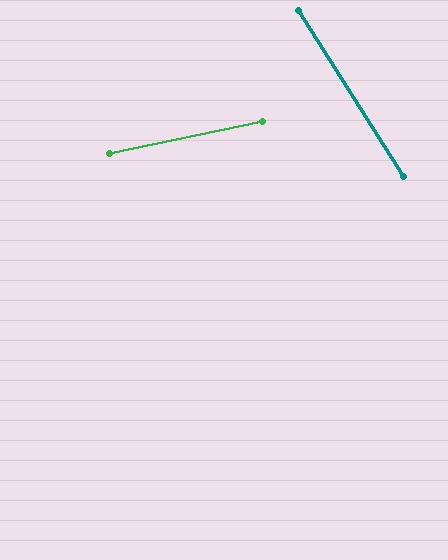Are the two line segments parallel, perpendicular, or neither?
Neither parallel nor perpendicular — they differ by about 69°.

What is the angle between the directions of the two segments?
Approximately 69 degrees.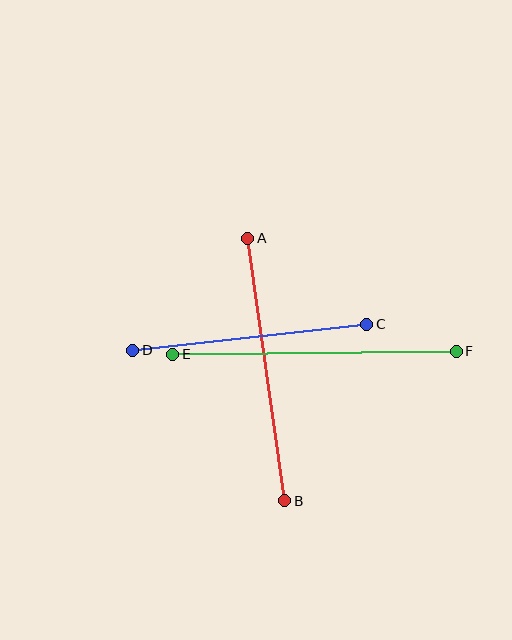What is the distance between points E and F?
The distance is approximately 284 pixels.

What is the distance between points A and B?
The distance is approximately 265 pixels.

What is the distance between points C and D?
The distance is approximately 235 pixels.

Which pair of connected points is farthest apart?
Points E and F are farthest apart.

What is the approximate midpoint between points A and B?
The midpoint is at approximately (266, 370) pixels.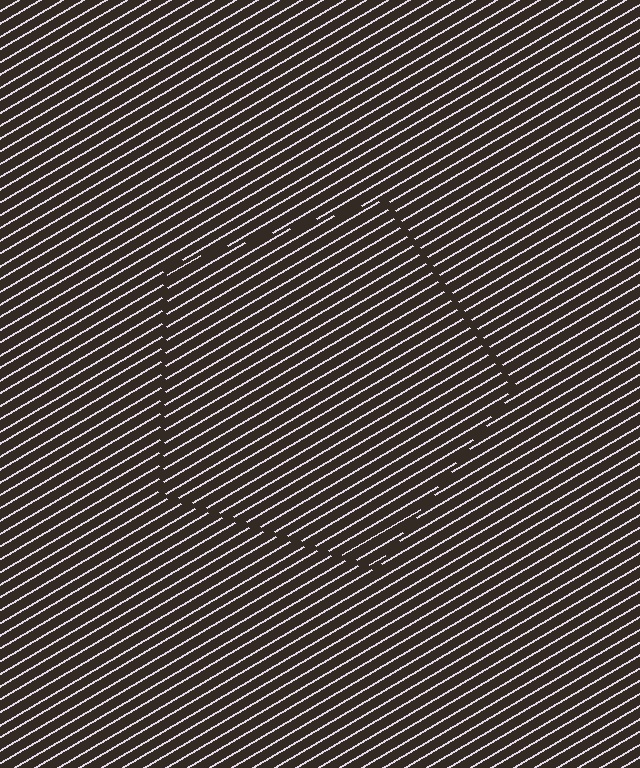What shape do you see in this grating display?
An illusory pentagon. The interior of the shape contains the same grating, shifted by half a period — the contour is defined by the phase discontinuity where line-ends from the inner and outer gratings abut.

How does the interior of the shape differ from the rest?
The interior of the shape contains the same grating, shifted by half a period — the contour is defined by the phase discontinuity where line-ends from the inner and outer gratings abut.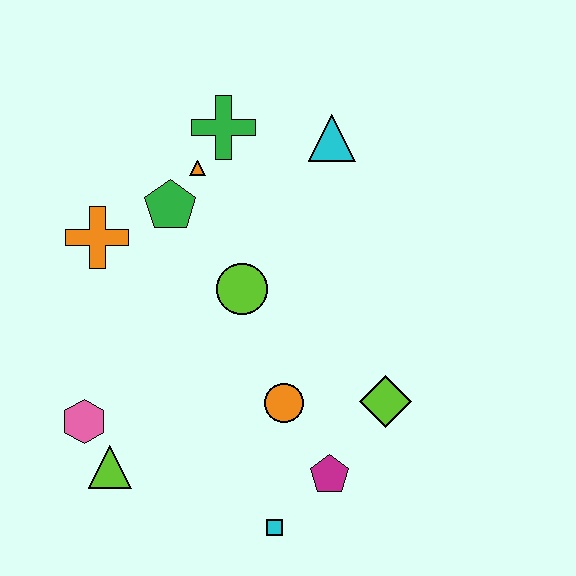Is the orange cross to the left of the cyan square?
Yes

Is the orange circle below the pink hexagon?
No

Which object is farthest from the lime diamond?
The orange cross is farthest from the lime diamond.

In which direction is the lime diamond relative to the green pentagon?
The lime diamond is to the right of the green pentagon.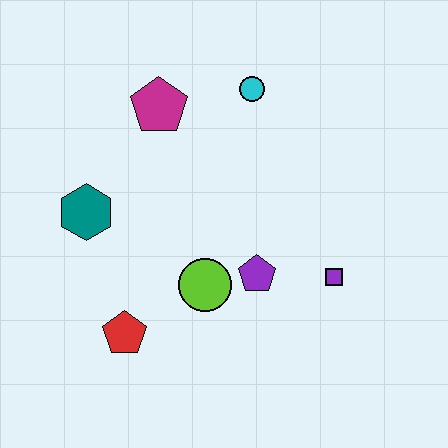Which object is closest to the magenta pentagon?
The cyan circle is closest to the magenta pentagon.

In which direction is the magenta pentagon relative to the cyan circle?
The magenta pentagon is to the left of the cyan circle.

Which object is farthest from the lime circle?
The cyan circle is farthest from the lime circle.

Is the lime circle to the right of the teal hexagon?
Yes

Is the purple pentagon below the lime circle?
No